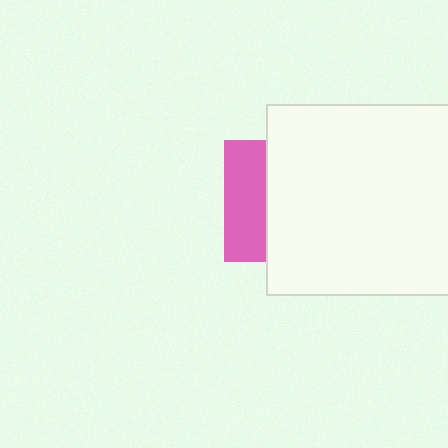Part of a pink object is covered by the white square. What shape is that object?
It is a square.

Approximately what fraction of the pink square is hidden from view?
Roughly 66% of the pink square is hidden behind the white square.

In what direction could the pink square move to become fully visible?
The pink square could move left. That would shift it out from behind the white square entirely.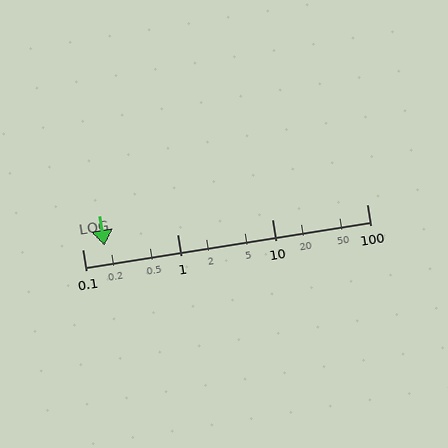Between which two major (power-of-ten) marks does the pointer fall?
The pointer is between 0.1 and 1.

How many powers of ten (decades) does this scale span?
The scale spans 3 decades, from 0.1 to 100.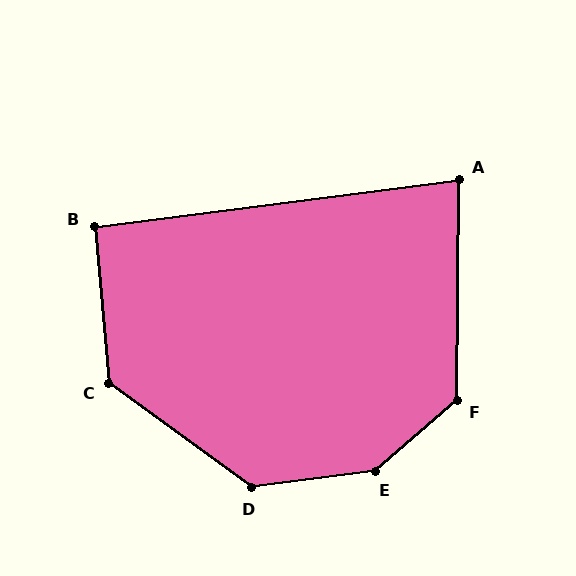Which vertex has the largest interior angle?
E, at approximately 147 degrees.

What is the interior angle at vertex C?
Approximately 131 degrees (obtuse).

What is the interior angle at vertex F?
Approximately 132 degrees (obtuse).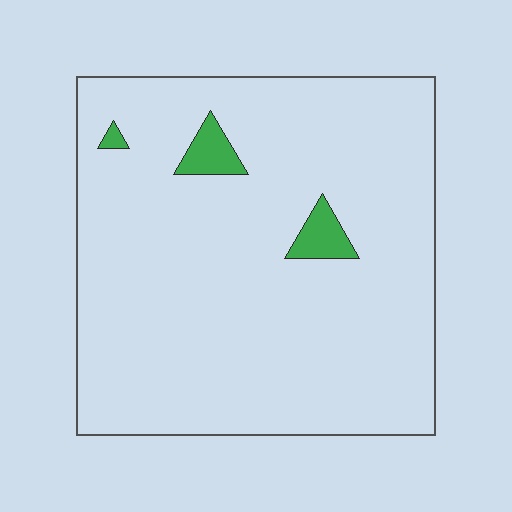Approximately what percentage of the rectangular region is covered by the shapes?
Approximately 5%.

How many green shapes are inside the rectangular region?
3.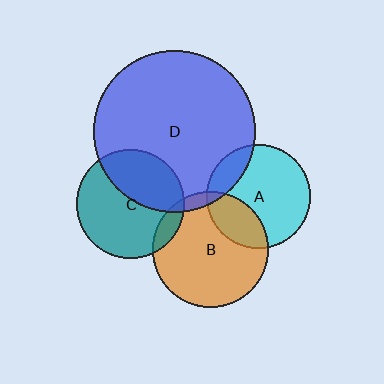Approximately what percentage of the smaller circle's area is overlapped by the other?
Approximately 25%.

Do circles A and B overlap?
Yes.